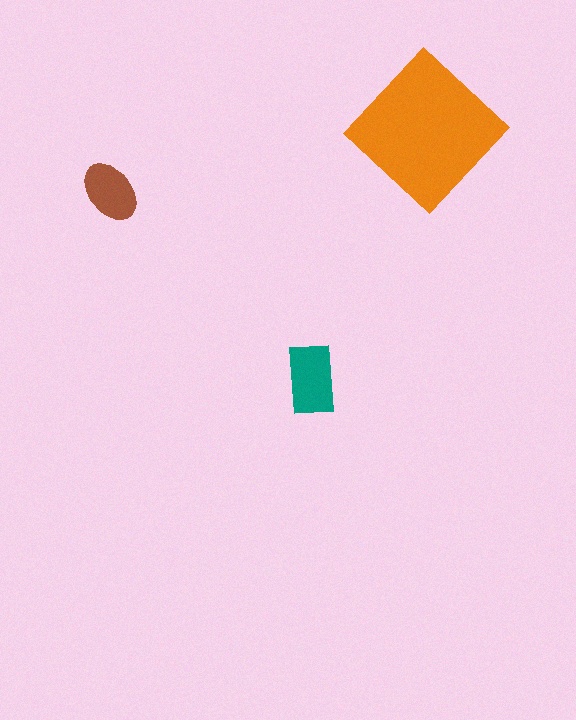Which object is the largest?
The orange diamond.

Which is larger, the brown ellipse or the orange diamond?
The orange diamond.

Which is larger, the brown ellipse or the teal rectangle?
The teal rectangle.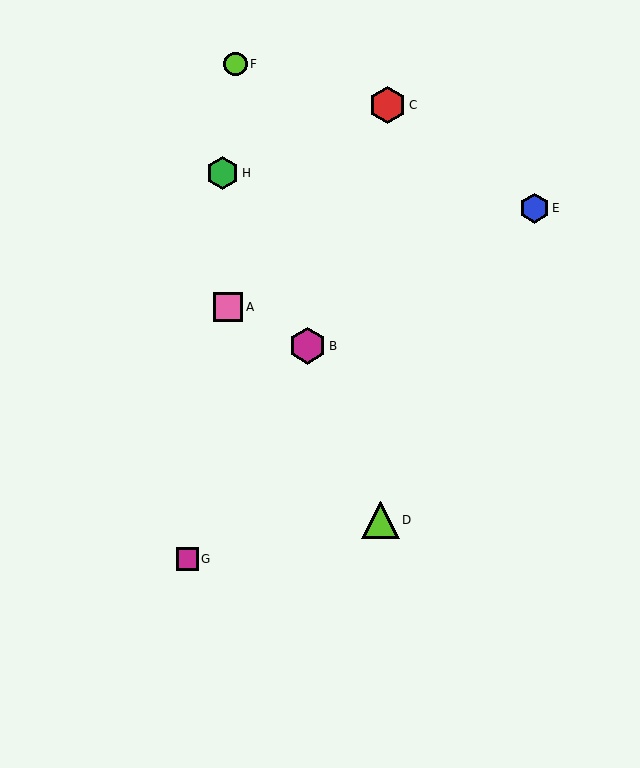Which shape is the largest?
The lime triangle (labeled D) is the largest.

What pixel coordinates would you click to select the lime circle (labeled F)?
Click at (235, 64) to select the lime circle F.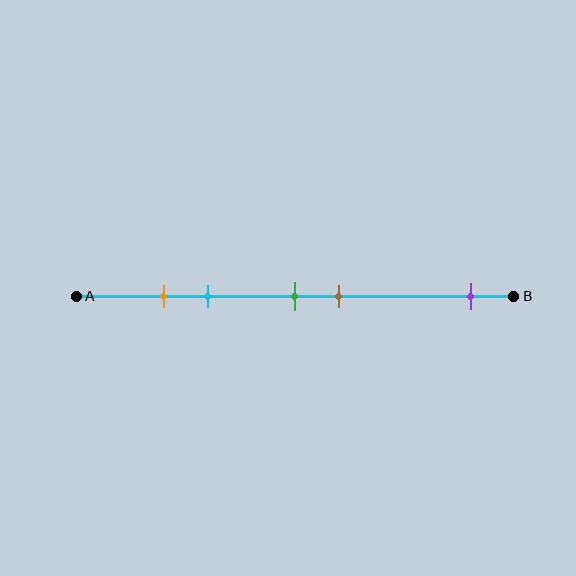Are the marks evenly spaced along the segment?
No, the marks are not evenly spaced.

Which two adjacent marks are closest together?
The orange and cyan marks are the closest adjacent pair.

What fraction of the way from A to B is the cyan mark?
The cyan mark is approximately 30% (0.3) of the way from A to B.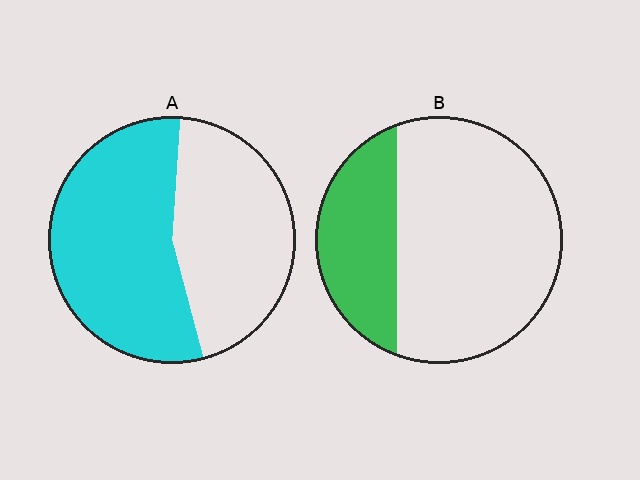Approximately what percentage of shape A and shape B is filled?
A is approximately 55% and B is approximately 30%.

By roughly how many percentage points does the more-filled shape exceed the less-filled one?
By roughly 25 percentage points (A over B).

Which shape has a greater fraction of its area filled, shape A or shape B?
Shape A.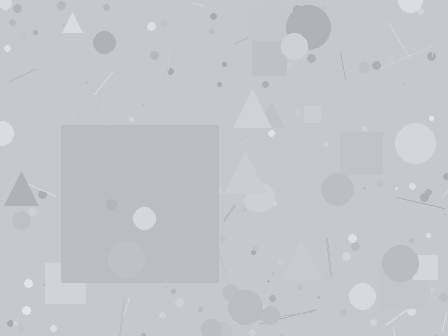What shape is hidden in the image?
A square is hidden in the image.